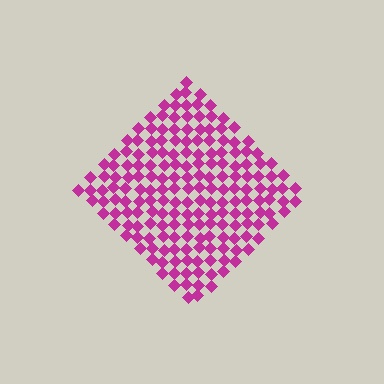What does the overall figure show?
The overall figure shows a diamond.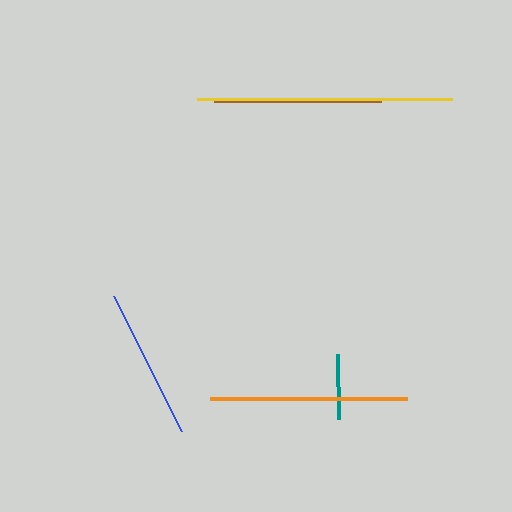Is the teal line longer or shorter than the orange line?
The orange line is longer than the teal line.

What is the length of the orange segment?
The orange segment is approximately 196 pixels long.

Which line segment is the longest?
The yellow line is the longest at approximately 255 pixels.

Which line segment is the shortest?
The teal line is the shortest at approximately 65 pixels.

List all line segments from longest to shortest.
From longest to shortest: yellow, orange, brown, blue, teal.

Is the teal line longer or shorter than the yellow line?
The yellow line is longer than the teal line.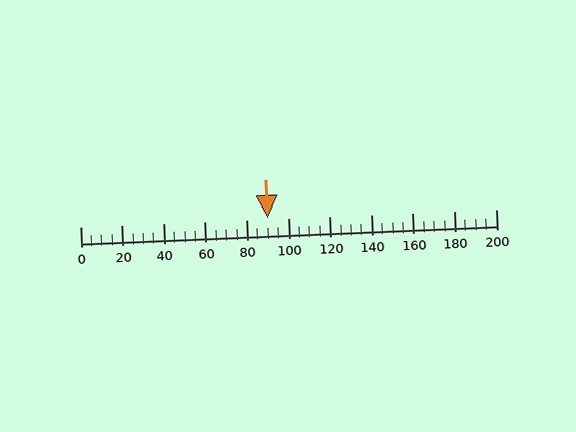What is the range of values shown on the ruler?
The ruler shows values from 0 to 200.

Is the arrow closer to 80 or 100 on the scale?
The arrow is closer to 100.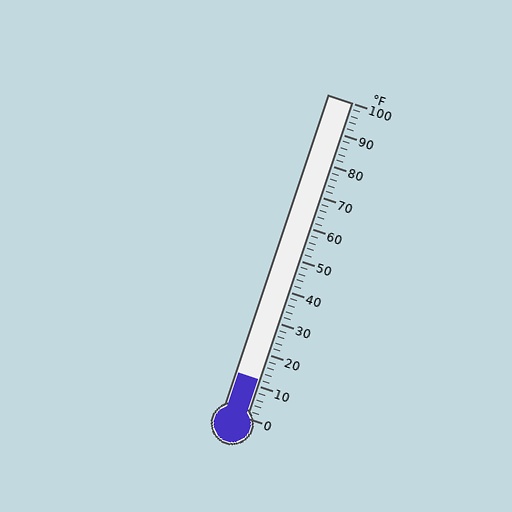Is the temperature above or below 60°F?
The temperature is below 60°F.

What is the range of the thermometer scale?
The thermometer scale ranges from 0°F to 100°F.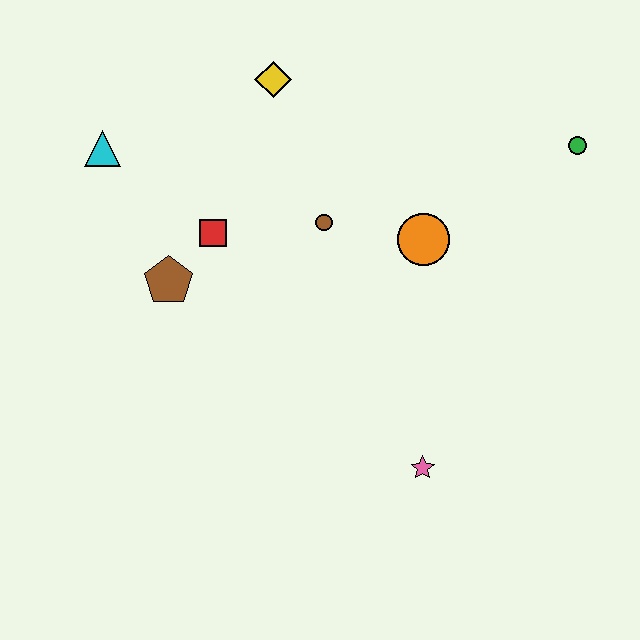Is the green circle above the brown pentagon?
Yes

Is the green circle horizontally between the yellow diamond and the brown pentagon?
No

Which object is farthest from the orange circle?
The cyan triangle is farthest from the orange circle.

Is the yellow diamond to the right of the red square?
Yes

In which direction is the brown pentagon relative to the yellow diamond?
The brown pentagon is below the yellow diamond.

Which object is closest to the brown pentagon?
The red square is closest to the brown pentagon.